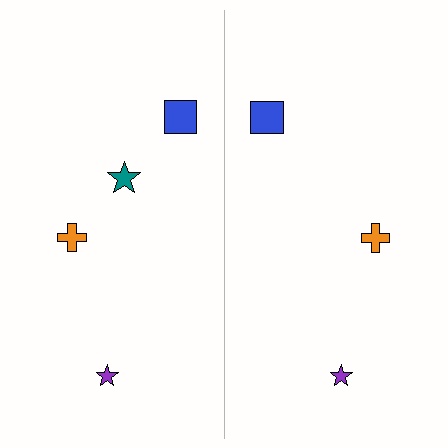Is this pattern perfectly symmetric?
No, the pattern is not perfectly symmetric. A teal star is missing from the right side.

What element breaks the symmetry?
A teal star is missing from the right side.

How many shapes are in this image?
There are 7 shapes in this image.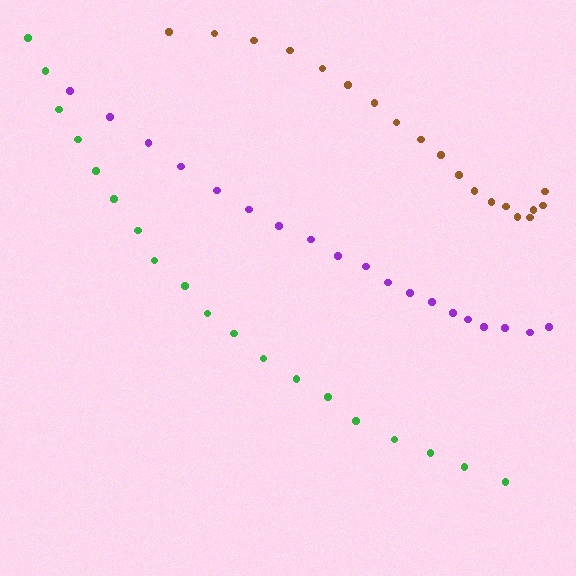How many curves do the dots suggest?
There are 3 distinct paths.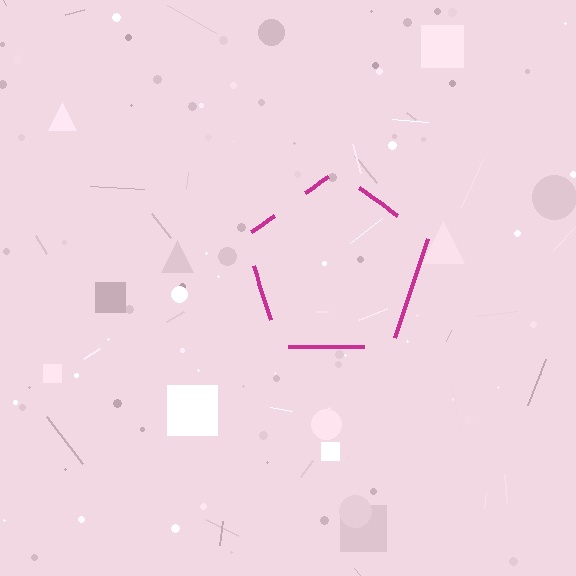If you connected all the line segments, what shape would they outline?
They would outline a pentagon.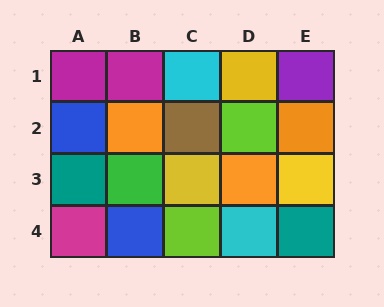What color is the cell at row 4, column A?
Magenta.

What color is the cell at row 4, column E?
Teal.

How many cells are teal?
2 cells are teal.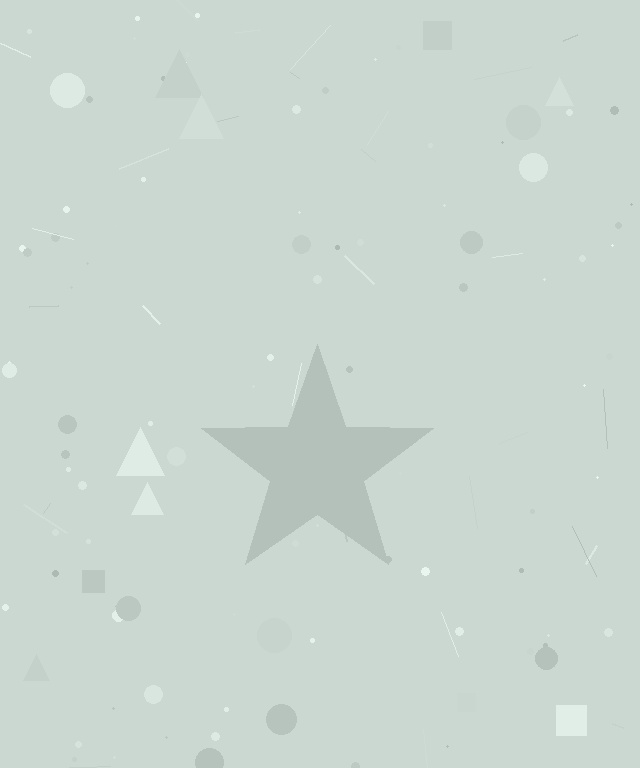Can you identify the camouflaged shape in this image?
The camouflaged shape is a star.